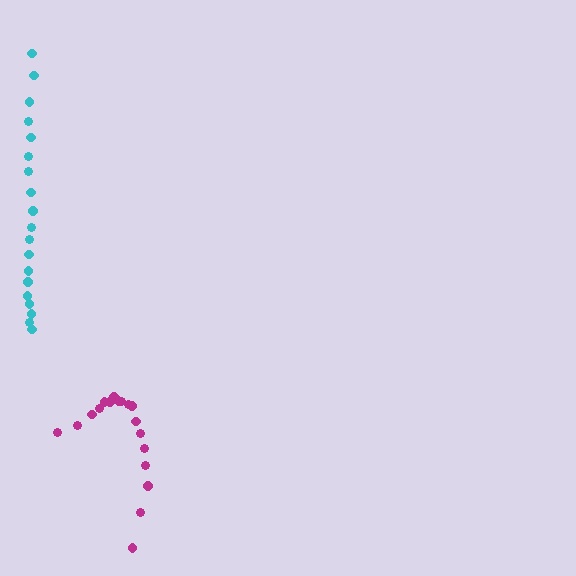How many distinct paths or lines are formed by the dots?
There are 2 distinct paths.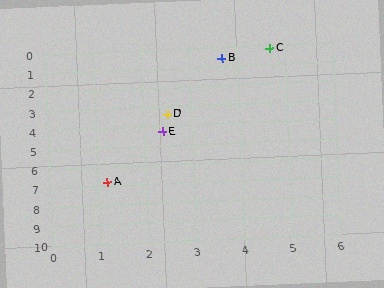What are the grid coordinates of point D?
Point D is at approximately (2.5, 3.4).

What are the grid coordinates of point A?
Point A is at approximately (1.2, 6.8).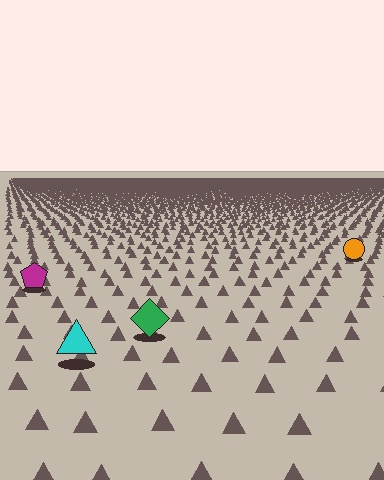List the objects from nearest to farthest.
From nearest to farthest: the cyan triangle, the green diamond, the magenta pentagon, the orange circle.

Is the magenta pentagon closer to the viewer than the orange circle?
Yes. The magenta pentagon is closer — you can tell from the texture gradient: the ground texture is coarser near it.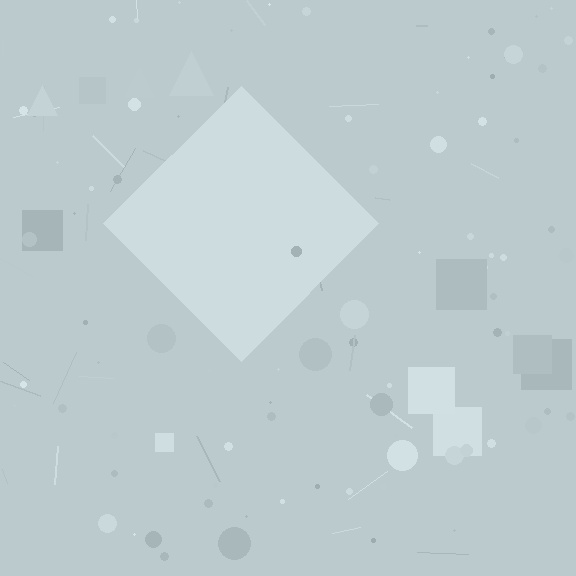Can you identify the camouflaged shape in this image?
The camouflaged shape is a diamond.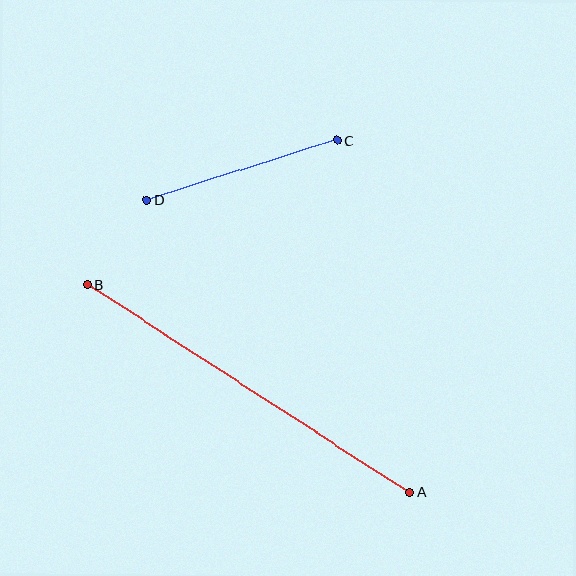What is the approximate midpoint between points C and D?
The midpoint is at approximately (242, 170) pixels.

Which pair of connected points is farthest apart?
Points A and B are farthest apart.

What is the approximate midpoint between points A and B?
The midpoint is at approximately (248, 388) pixels.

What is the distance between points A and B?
The distance is approximately 384 pixels.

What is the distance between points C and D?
The distance is approximately 199 pixels.